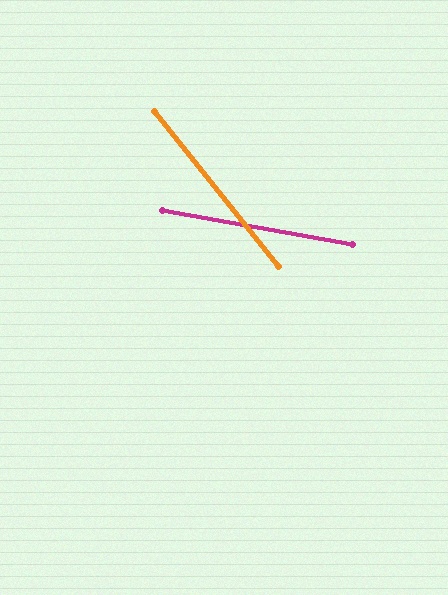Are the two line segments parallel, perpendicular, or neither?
Neither parallel nor perpendicular — they differ by about 41°.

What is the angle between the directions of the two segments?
Approximately 41 degrees.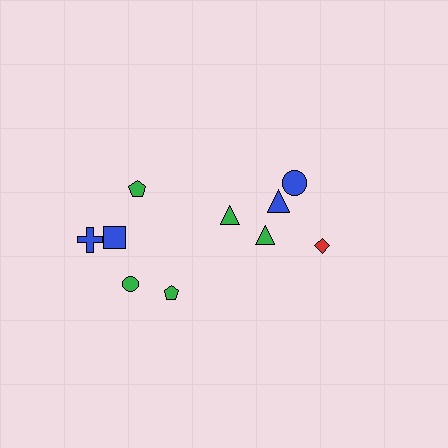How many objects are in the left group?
There are 6 objects.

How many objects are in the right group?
There are 4 objects.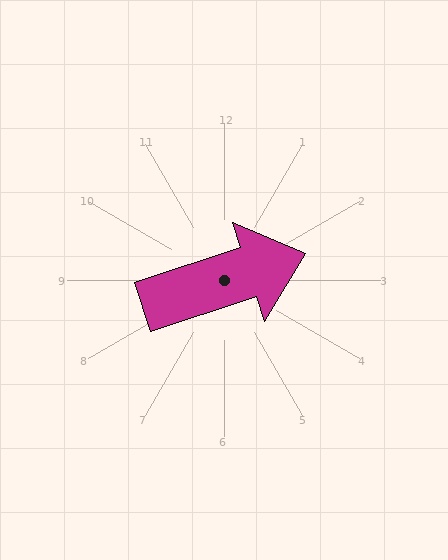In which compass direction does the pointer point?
East.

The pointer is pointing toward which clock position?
Roughly 2 o'clock.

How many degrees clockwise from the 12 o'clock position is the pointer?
Approximately 72 degrees.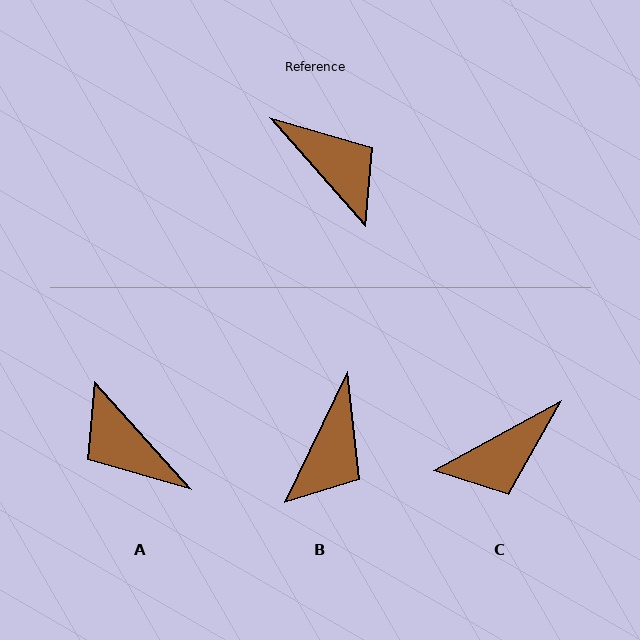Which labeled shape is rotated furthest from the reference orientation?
A, about 180 degrees away.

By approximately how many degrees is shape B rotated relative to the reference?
Approximately 67 degrees clockwise.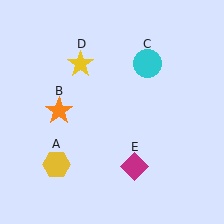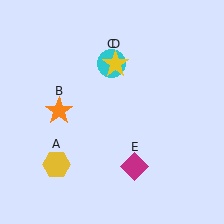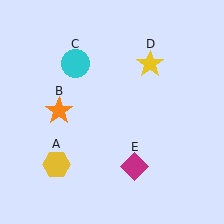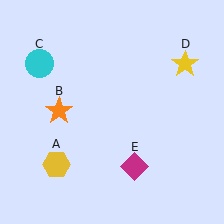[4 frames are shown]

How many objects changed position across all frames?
2 objects changed position: cyan circle (object C), yellow star (object D).